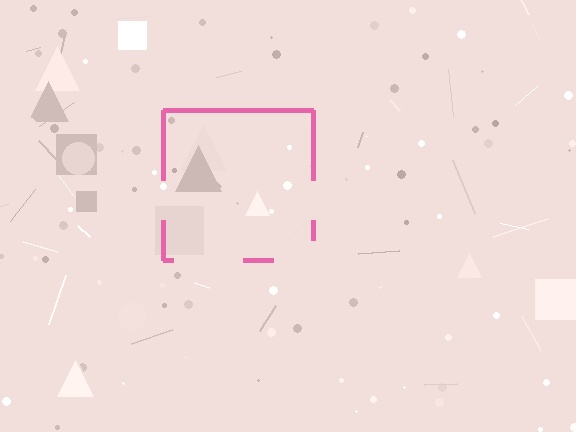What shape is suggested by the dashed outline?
The dashed outline suggests a square.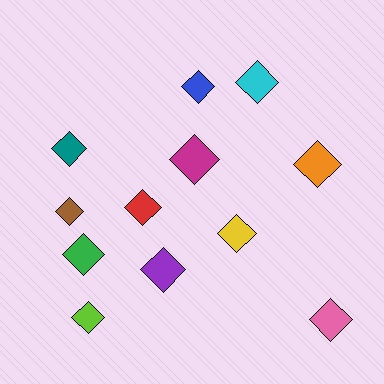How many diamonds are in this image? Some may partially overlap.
There are 12 diamonds.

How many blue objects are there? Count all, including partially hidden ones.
There is 1 blue object.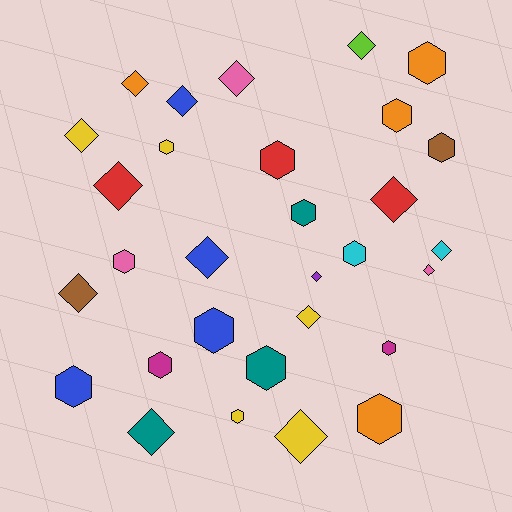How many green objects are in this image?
There are no green objects.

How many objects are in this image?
There are 30 objects.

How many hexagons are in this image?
There are 15 hexagons.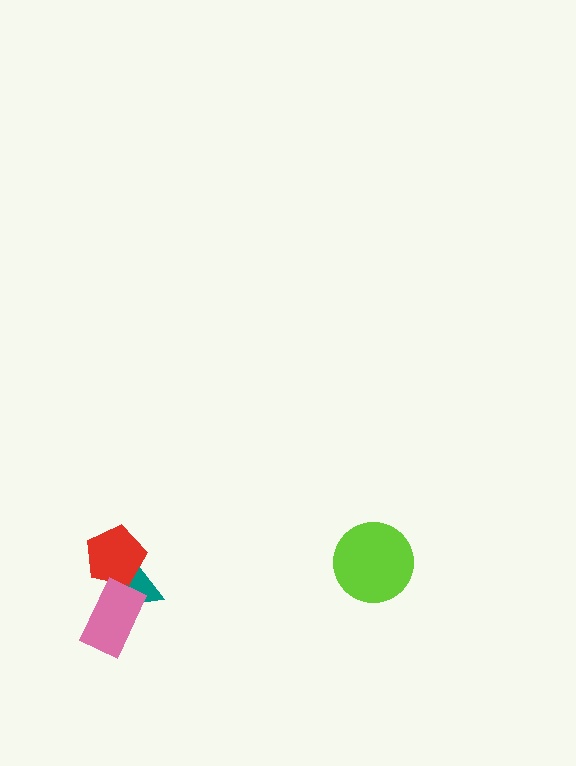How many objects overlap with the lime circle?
0 objects overlap with the lime circle.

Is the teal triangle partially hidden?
Yes, it is partially covered by another shape.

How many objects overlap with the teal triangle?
2 objects overlap with the teal triangle.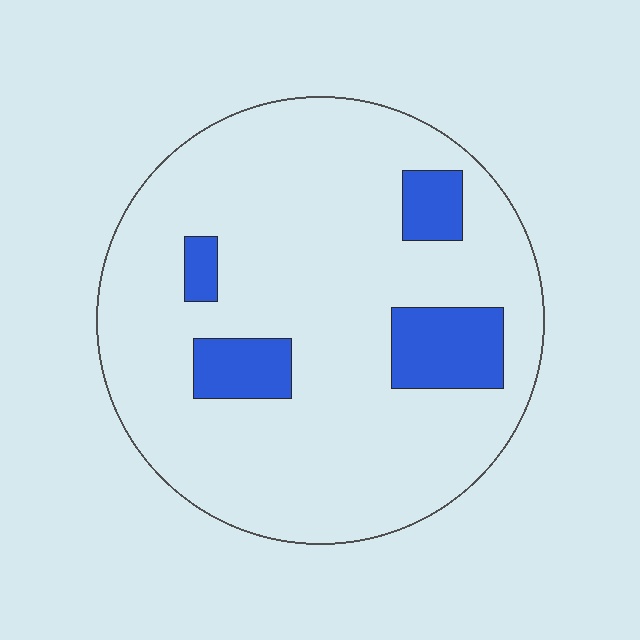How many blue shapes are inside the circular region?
4.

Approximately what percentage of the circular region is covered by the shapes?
Approximately 15%.